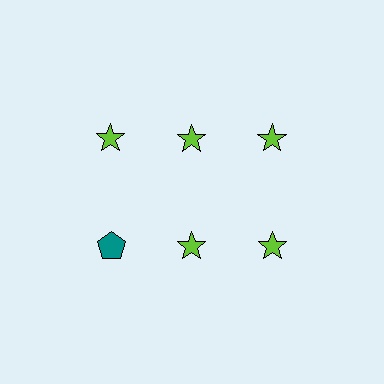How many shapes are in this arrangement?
There are 6 shapes arranged in a grid pattern.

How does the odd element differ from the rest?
It differs in both color (teal instead of lime) and shape (pentagon instead of star).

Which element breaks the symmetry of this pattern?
The teal pentagon in the second row, leftmost column breaks the symmetry. All other shapes are lime stars.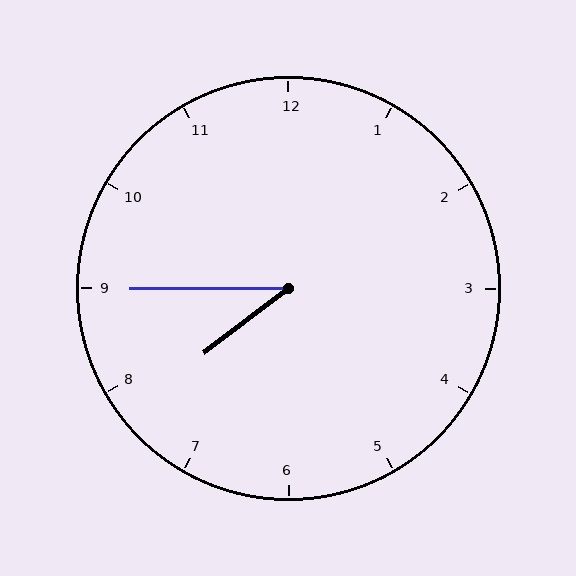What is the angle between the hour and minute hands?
Approximately 38 degrees.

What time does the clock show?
7:45.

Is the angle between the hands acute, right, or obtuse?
It is acute.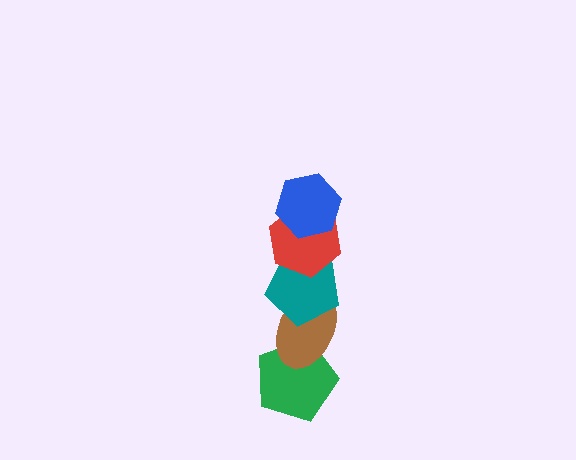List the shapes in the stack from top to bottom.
From top to bottom: the blue hexagon, the red hexagon, the teal pentagon, the brown ellipse, the green pentagon.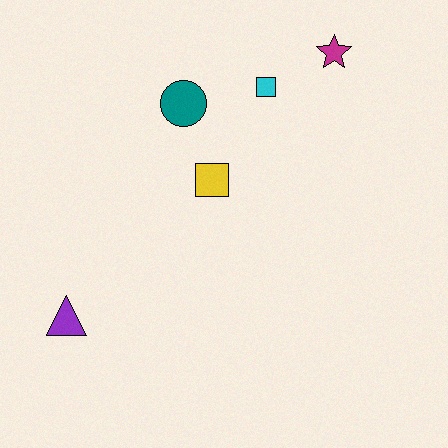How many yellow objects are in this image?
There is 1 yellow object.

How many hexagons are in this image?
There are no hexagons.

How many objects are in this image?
There are 5 objects.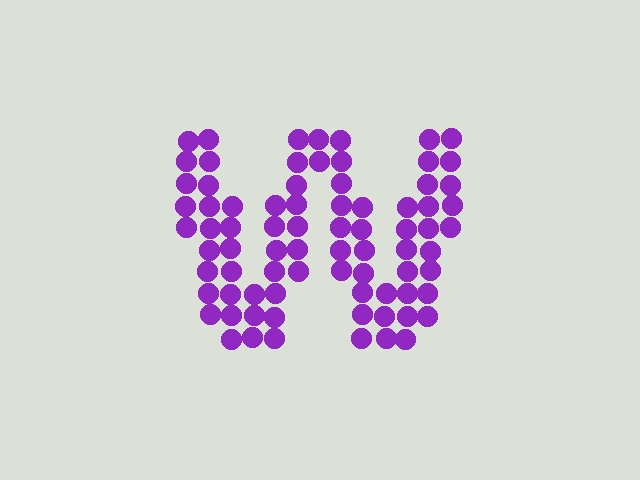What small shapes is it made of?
It is made of small circles.